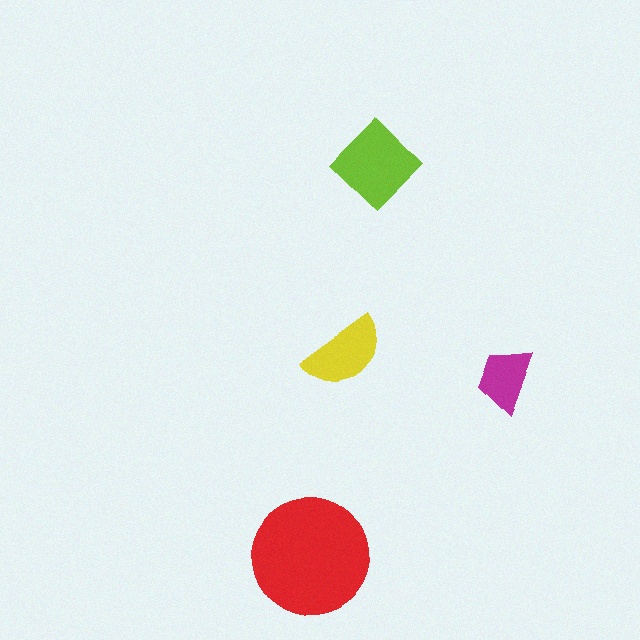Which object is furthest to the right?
The magenta trapezoid is rightmost.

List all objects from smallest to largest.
The magenta trapezoid, the yellow semicircle, the lime diamond, the red circle.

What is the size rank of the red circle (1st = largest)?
1st.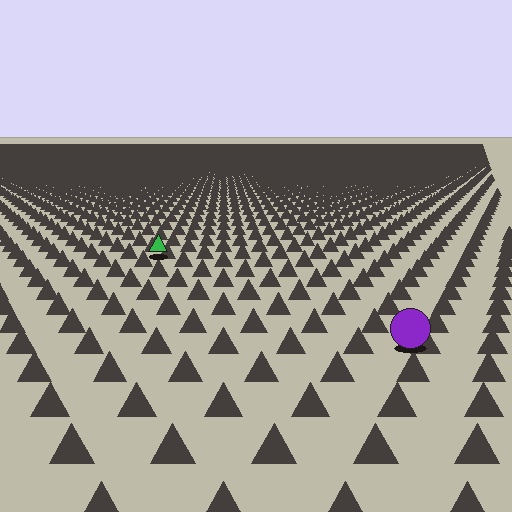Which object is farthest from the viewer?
The green triangle is farthest from the viewer. It appears smaller and the ground texture around it is denser.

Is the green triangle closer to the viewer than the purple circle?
No. The purple circle is closer — you can tell from the texture gradient: the ground texture is coarser near it.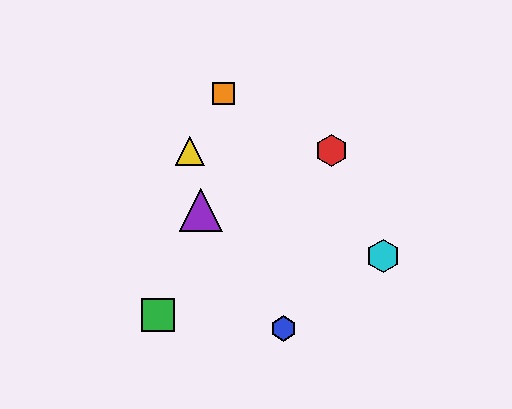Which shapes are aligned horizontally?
The red hexagon, the yellow triangle are aligned horizontally.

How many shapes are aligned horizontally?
2 shapes (the red hexagon, the yellow triangle) are aligned horizontally.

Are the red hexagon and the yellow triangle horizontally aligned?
Yes, both are at y≈151.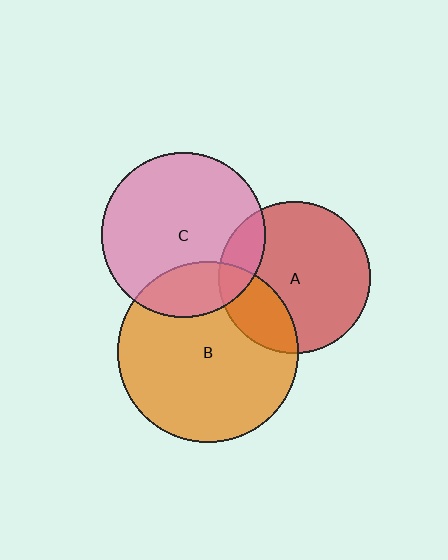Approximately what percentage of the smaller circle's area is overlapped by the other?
Approximately 25%.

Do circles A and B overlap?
Yes.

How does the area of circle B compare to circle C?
Approximately 1.2 times.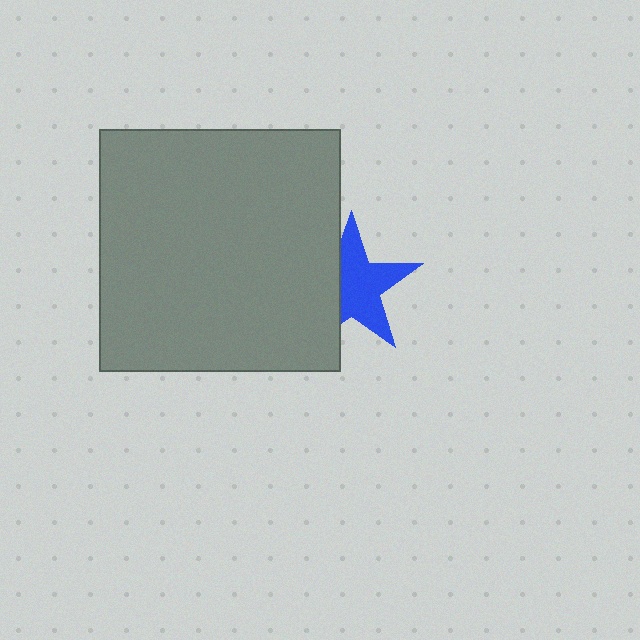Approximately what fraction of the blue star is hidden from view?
Roughly 36% of the blue star is hidden behind the gray square.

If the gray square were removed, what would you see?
You would see the complete blue star.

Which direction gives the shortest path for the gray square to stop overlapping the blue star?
Moving left gives the shortest separation.